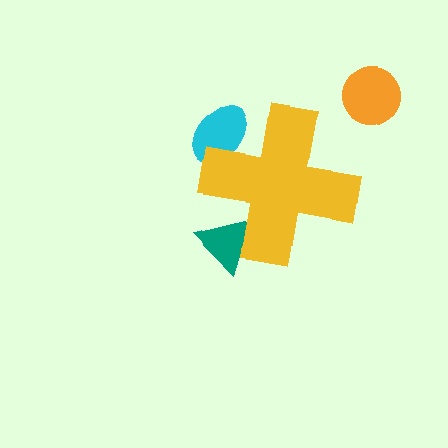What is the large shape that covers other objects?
A yellow cross.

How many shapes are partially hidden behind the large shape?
2 shapes are partially hidden.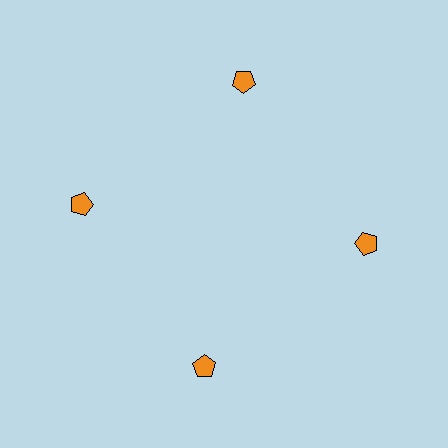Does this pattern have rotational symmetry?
Yes, this pattern has 4-fold rotational symmetry. It looks the same after rotating 90 degrees around the center.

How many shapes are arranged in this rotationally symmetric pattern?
There are 4 shapes, arranged in 4 groups of 1.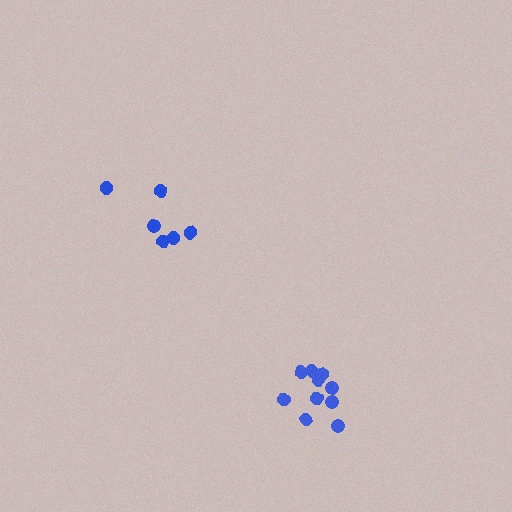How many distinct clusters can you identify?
There are 2 distinct clusters.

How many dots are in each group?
Group 1: 6 dots, Group 2: 10 dots (16 total).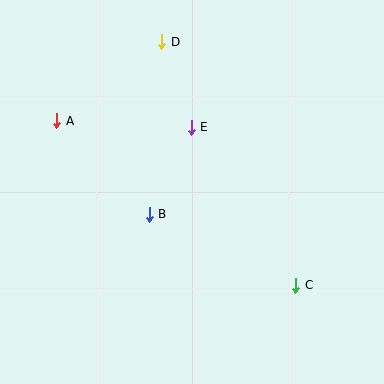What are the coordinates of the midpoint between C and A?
The midpoint between C and A is at (176, 203).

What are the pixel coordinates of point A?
Point A is at (57, 121).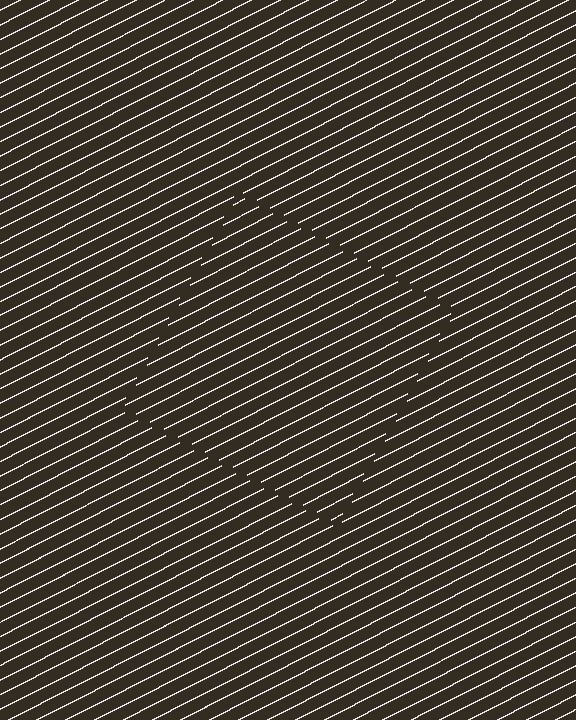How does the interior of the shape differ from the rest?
The interior of the shape contains the same grating, shifted by half a period — the contour is defined by the phase discontinuity where line-ends from the inner and outer gratings abut.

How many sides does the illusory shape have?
4 sides — the line-ends trace a square.